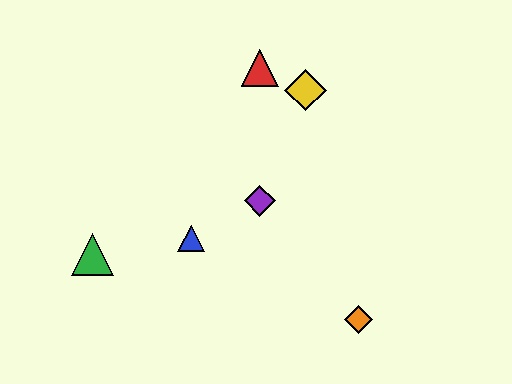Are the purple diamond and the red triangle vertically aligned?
Yes, both are at x≈260.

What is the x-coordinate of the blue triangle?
The blue triangle is at x≈191.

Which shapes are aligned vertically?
The red triangle, the purple diamond are aligned vertically.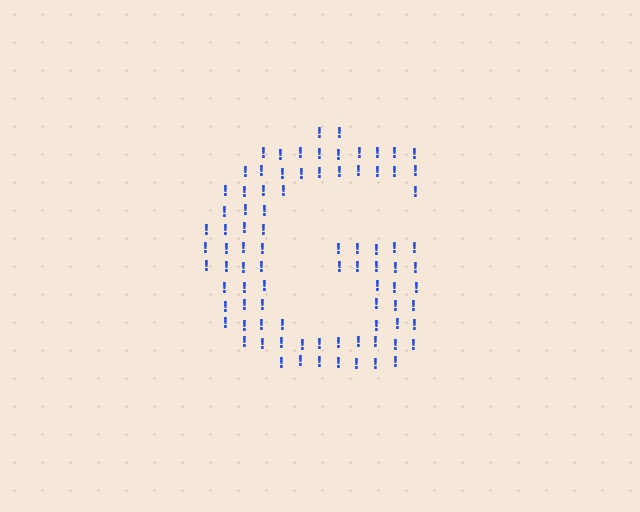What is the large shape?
The large shape is the letter G.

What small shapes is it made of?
It is made of small exclamation marks.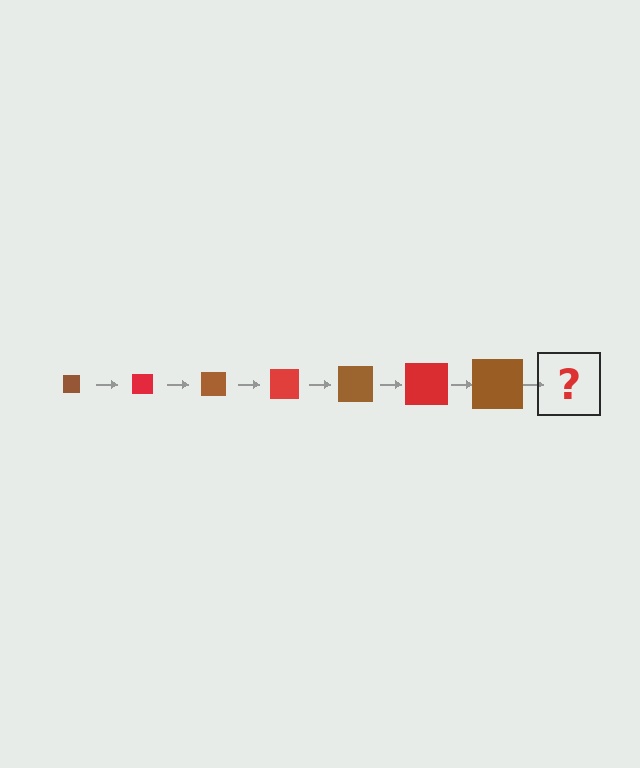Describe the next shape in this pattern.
It should be a red square, larger than the previous one.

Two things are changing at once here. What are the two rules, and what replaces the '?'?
The two rules are that the square grows larger each step and the color cycles through brown and red. The '?' should be a red square, larger than the previous one.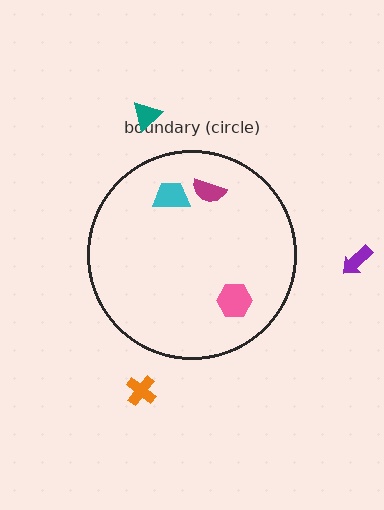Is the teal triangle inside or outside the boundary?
Outside.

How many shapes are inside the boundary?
3 inside, 3 outside.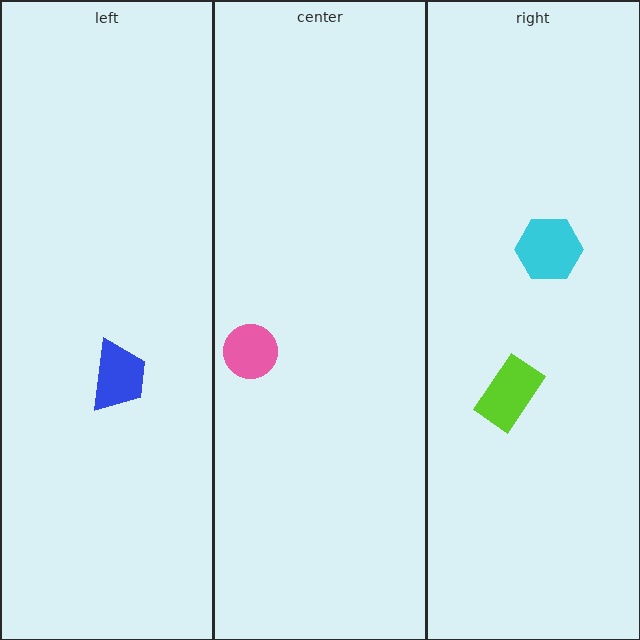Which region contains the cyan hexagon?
The right region.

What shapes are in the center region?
The pink circle.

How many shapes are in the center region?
1.